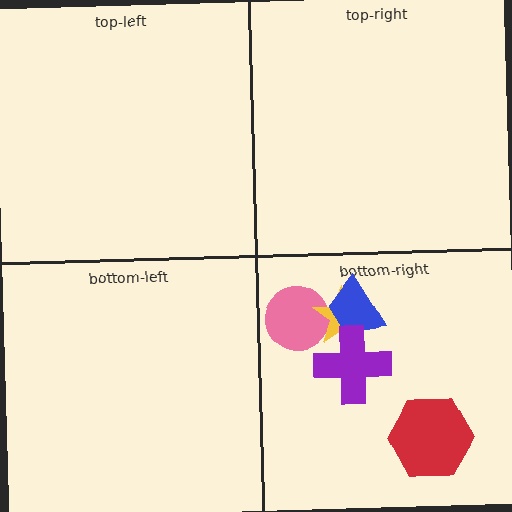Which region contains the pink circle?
The bottom-right region.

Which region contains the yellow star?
The bottom-right region.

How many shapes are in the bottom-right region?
5.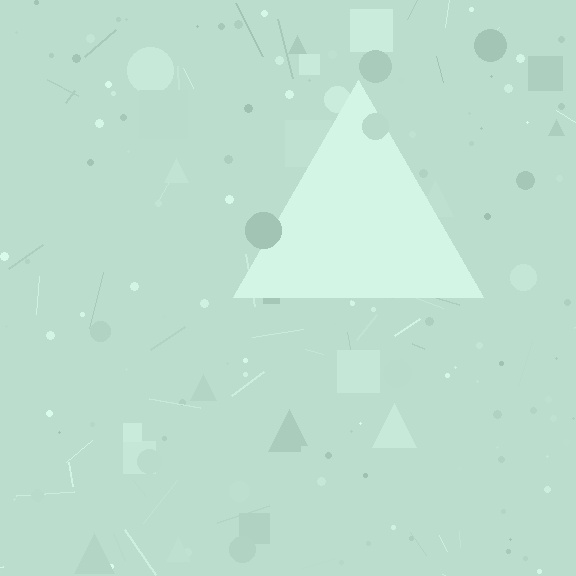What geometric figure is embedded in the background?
A triangle is embedded in the background.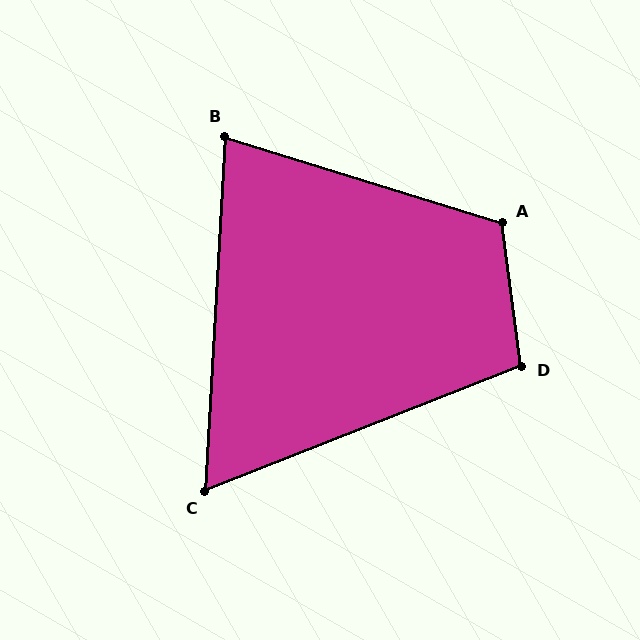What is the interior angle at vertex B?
Approximately 76 degrees (acute).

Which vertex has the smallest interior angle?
C, at approximately 65 degrees.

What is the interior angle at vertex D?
Approximately 104 degrees (obtuse).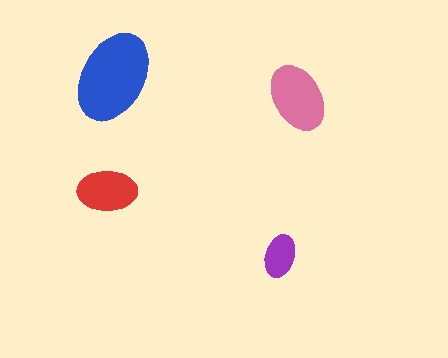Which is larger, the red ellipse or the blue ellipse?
The blue one.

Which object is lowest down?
The purple ellipse is bottommost.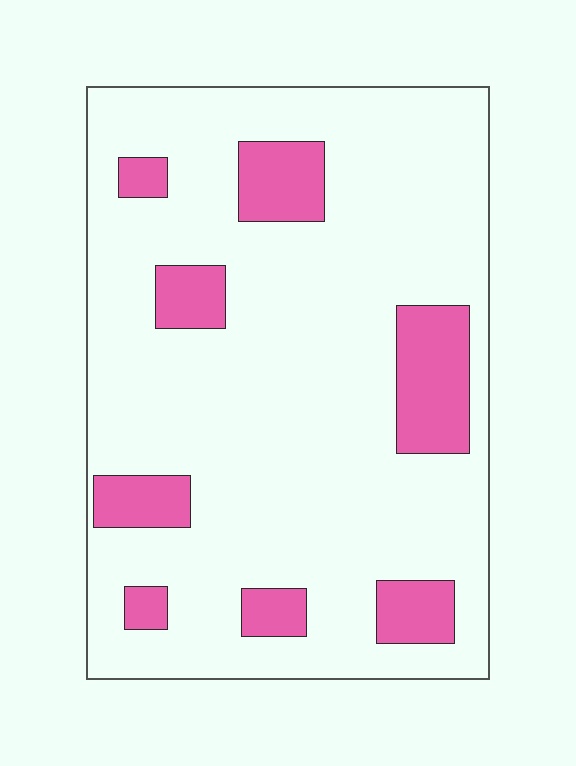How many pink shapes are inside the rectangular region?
8.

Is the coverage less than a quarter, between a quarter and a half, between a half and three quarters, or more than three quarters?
Less than a quarter.